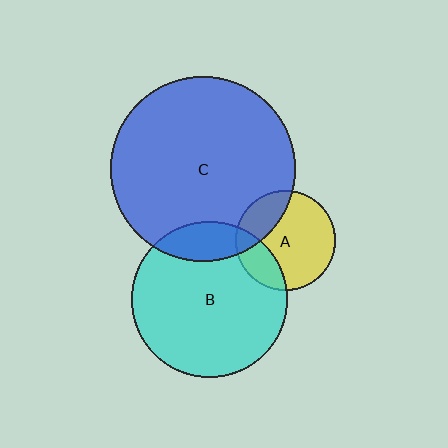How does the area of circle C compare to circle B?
Approximately 1.4 times.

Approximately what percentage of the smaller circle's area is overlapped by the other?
Approximately 15%.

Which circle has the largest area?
Circle C (blue).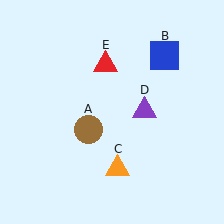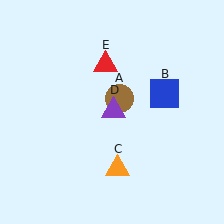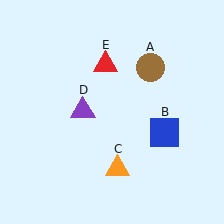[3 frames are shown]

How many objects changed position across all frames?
3 objects changed position: brown circle (object A), blue square (object B), purple triangle (object D).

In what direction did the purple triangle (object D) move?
The purple triangle (object D) moved left.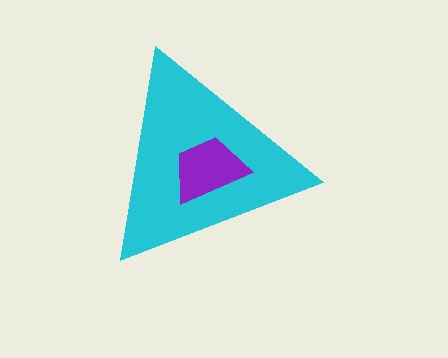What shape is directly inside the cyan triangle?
The purple trapezoid.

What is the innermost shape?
The purple trapezoid.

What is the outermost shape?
The cyan triangle.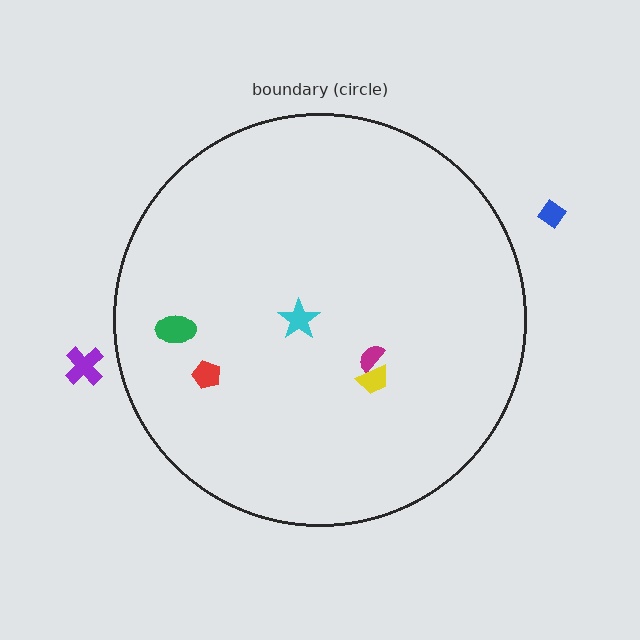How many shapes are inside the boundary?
5 inside, 2 outside.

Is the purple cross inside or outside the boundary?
Outside.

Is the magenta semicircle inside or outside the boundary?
Inside.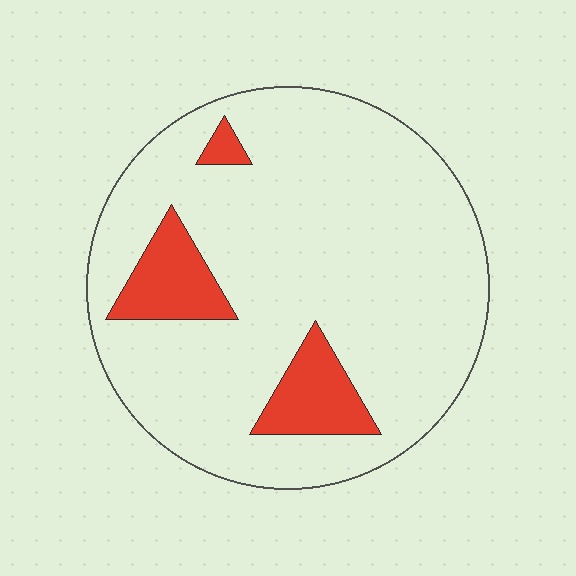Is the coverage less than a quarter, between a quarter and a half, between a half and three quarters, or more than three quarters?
Less than a quarter.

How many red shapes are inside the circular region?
3.